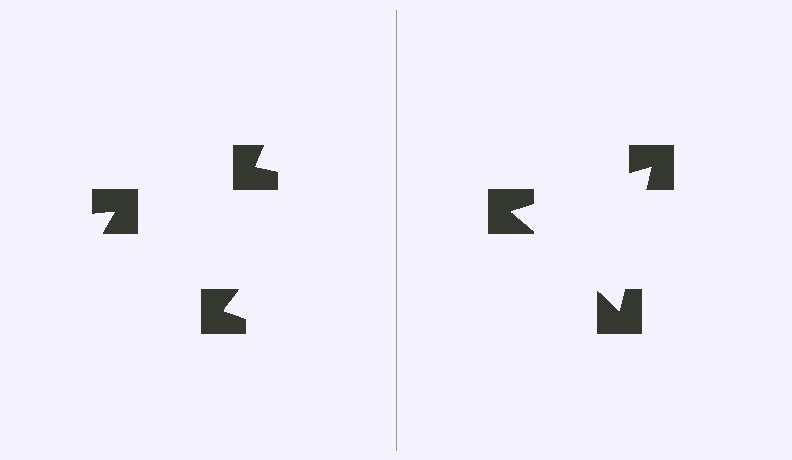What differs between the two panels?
The notched squares are positioned identically on both sides; only the wedge orientations differ. On the right they align to a triangle; on the left they are misaligned.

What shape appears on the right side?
An illusory triangle.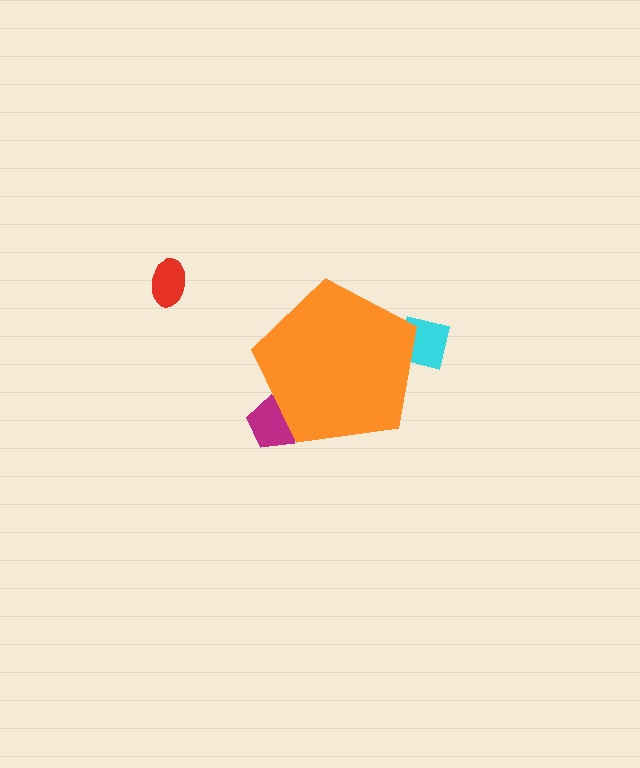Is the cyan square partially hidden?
Yes, the cyan square is partially hidden behind the orange pentagon.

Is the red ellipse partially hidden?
No, the red ellipse is fully visible.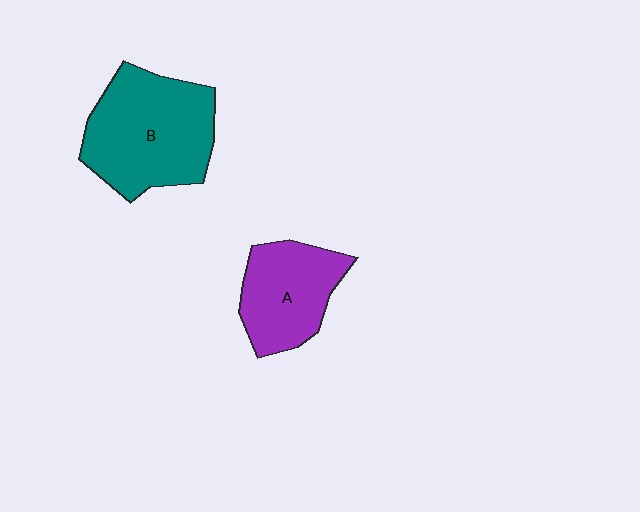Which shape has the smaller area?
Shape A (purple).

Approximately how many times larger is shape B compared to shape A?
Approximately 1.5 times.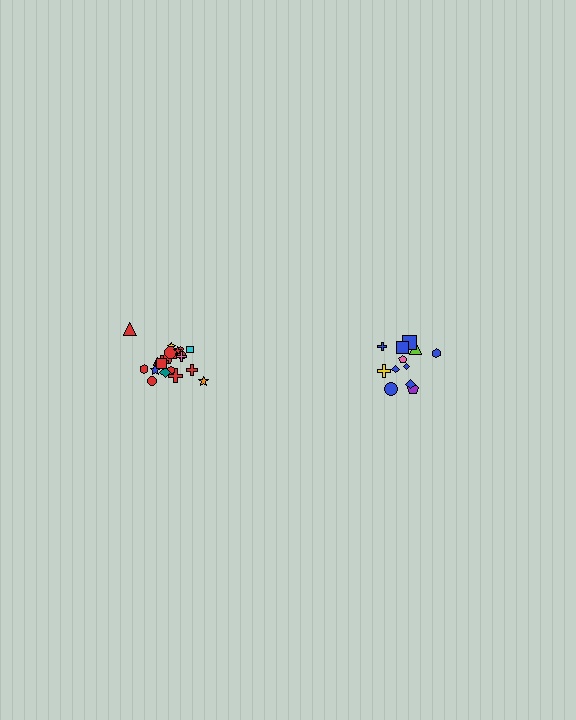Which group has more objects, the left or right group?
The left group.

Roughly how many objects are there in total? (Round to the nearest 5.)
Roughly 35 objects in total.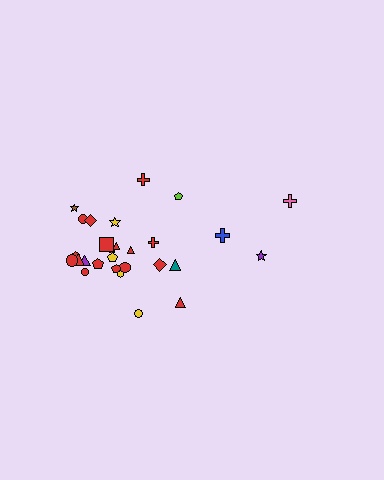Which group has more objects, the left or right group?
The left group.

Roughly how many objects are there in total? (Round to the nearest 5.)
Roughly 30 objects in total.